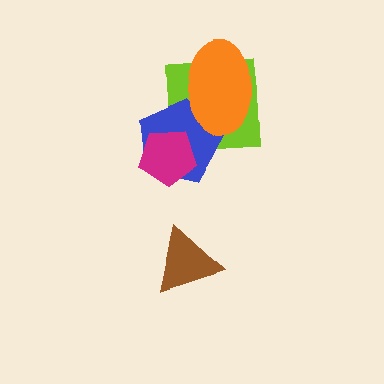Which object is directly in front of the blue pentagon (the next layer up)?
The orange ellipse is directly in front of the blue pentagon.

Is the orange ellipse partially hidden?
No, no other shape covers it.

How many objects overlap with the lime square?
2 objects overlap with the lime square.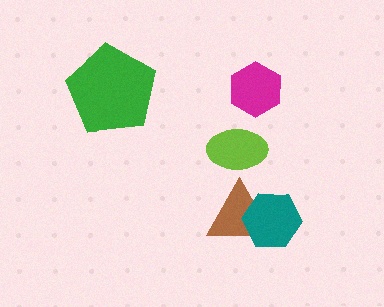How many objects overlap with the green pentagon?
0 objects overlap with the green pentagon.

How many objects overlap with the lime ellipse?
0 objects overlap with the lime ellipse.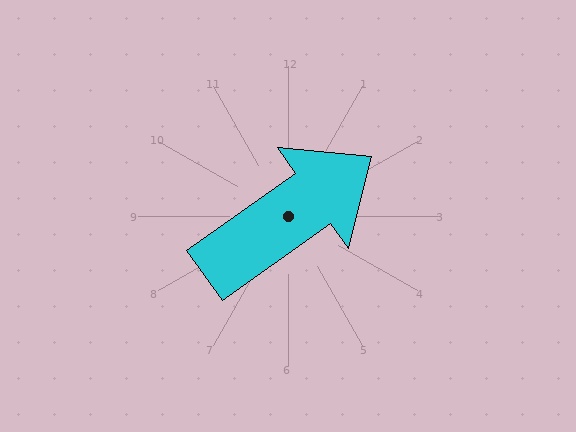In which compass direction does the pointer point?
Northeast.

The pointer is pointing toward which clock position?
Roughly 2 o'clock.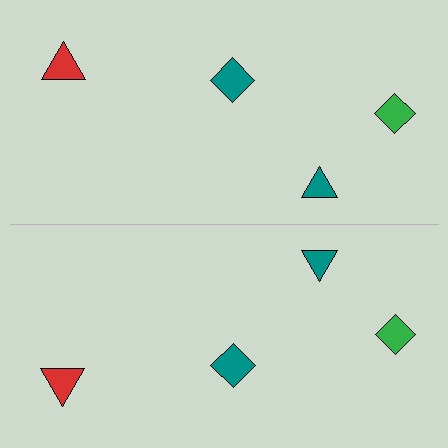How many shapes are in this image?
There are 8 shapes in this image.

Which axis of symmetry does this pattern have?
The pattern has a horizontal axis of symmetry running through the center of the image.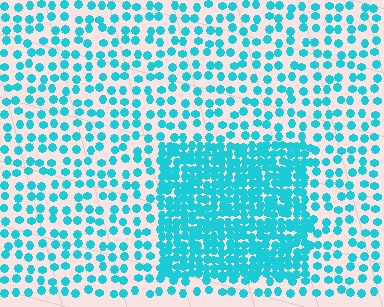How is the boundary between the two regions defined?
The boundary is defined by a change in element density (approximately 2.5x ratio). All elements are the same color, size, and shape.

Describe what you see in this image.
The image contains small cyan elements arranged at two different densities. A rectangle-shaped region is visible where the elements are more densely packed than the surrounding area.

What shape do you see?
I see a rectangle.